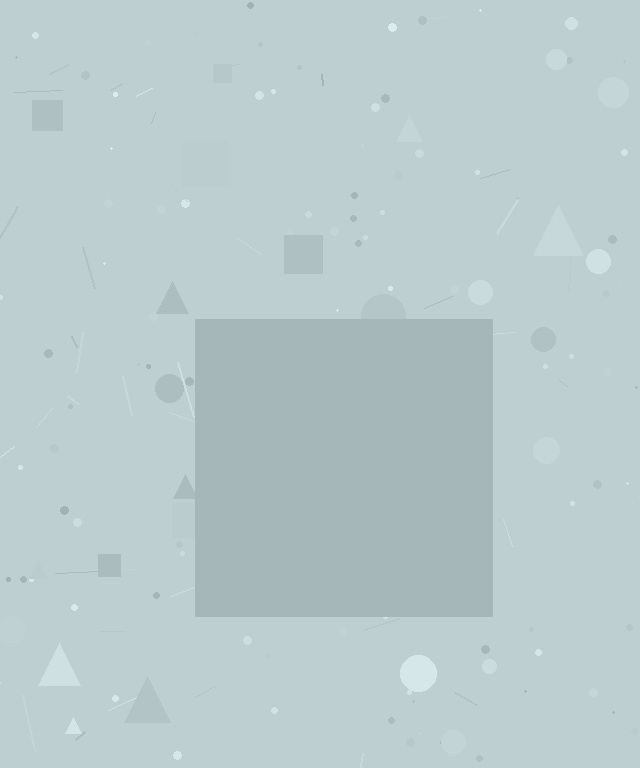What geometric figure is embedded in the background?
A square is embedded in the background.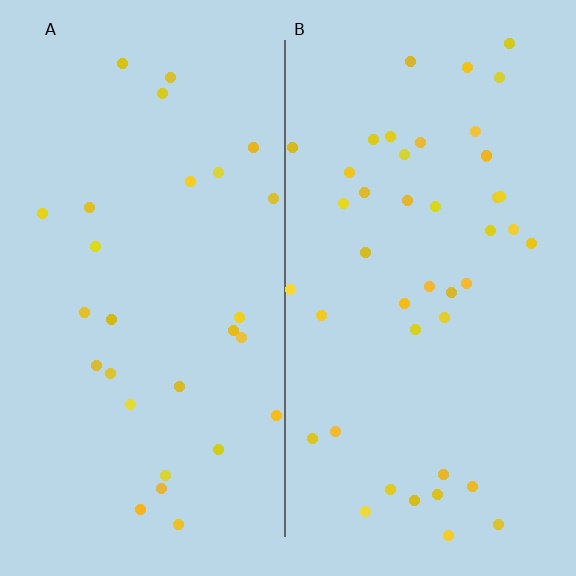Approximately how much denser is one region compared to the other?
Approximately 1.6× — region B over region A.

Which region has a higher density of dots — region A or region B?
B (the right).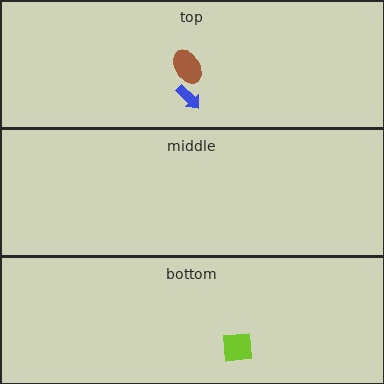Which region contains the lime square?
The bottom region.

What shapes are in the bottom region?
The lime square.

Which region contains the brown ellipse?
The top region.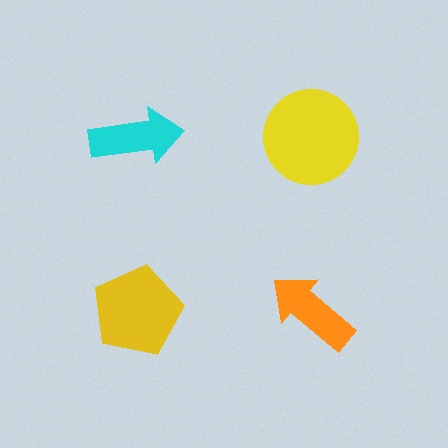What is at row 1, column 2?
A yellow circle.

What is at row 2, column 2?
An orange arrow.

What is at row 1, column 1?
A cyan arrow.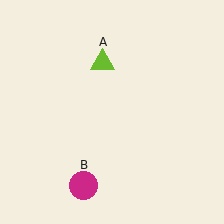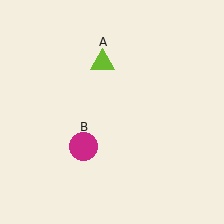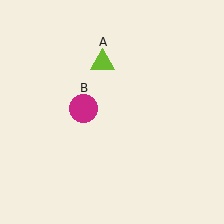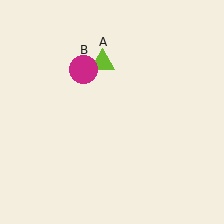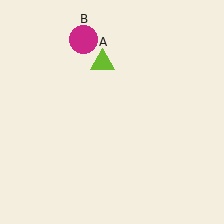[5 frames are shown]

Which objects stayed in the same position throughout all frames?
Lime triangle (object A) remained stationary.